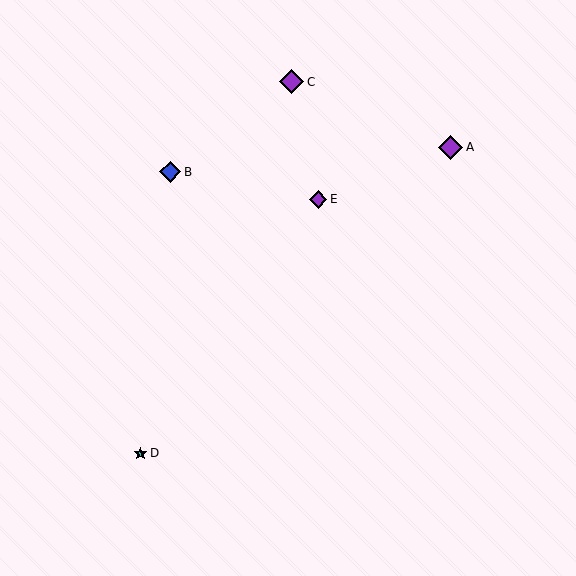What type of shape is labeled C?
Shape C is a purple diamond.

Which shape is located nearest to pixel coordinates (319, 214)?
The purple diamond (labeled E) at (318, 199) is nearest to that location.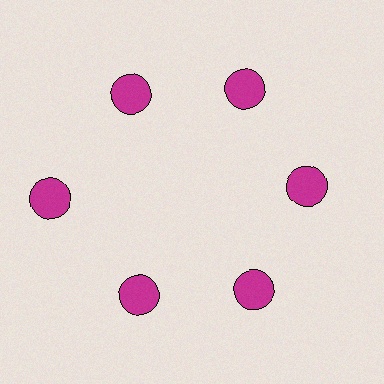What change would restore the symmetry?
The symmetry would be restored by moving it inward, back onto the ring so that all 6 circles sit at equal angles and equal distance from the center.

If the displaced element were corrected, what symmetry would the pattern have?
It would have 6-fold rotational symmetry — the pattern would map onto itself every 60 degrees.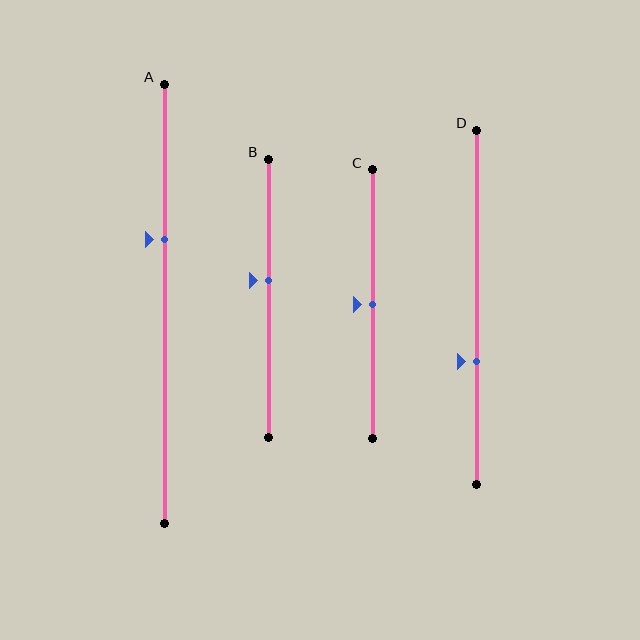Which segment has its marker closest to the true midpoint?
Segment C has its marker closest to the true midpoint.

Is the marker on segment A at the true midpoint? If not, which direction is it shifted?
No, the marker on segment A is shifted upward by about 15% of the segment length.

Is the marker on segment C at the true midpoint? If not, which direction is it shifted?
Yes, the marker on segment C is at the true midpoint.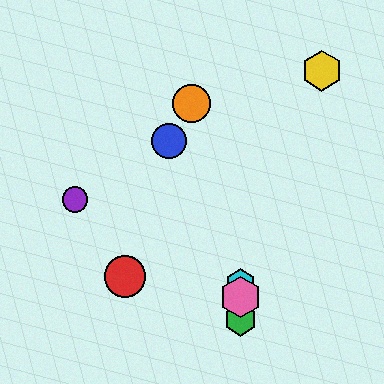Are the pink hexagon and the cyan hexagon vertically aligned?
Yes, both are at x≈240.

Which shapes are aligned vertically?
The green hexagon, the cyan hexagon, the pink hexagon are aligned vertically.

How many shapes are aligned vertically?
3 shapes (the green hexagon, the cyan hexagon, the pink hexagon) are aligned vertically.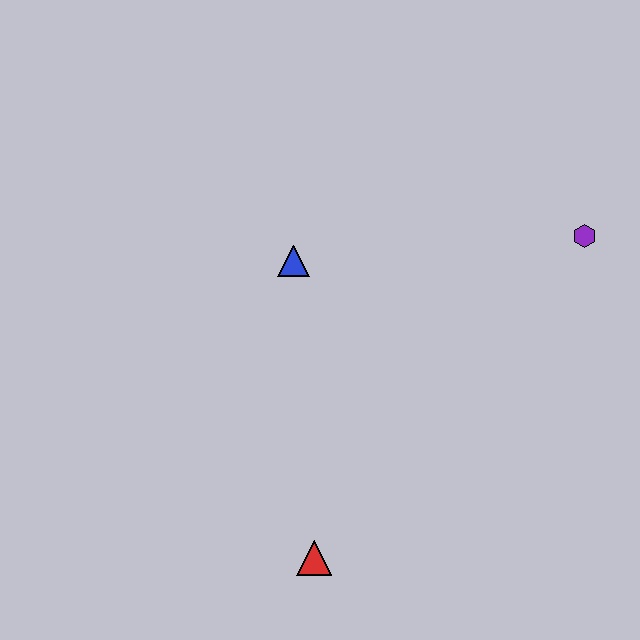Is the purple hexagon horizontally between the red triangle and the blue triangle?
No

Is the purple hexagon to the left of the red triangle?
No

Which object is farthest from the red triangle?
The purple hexagon is farthest from the red triangle.